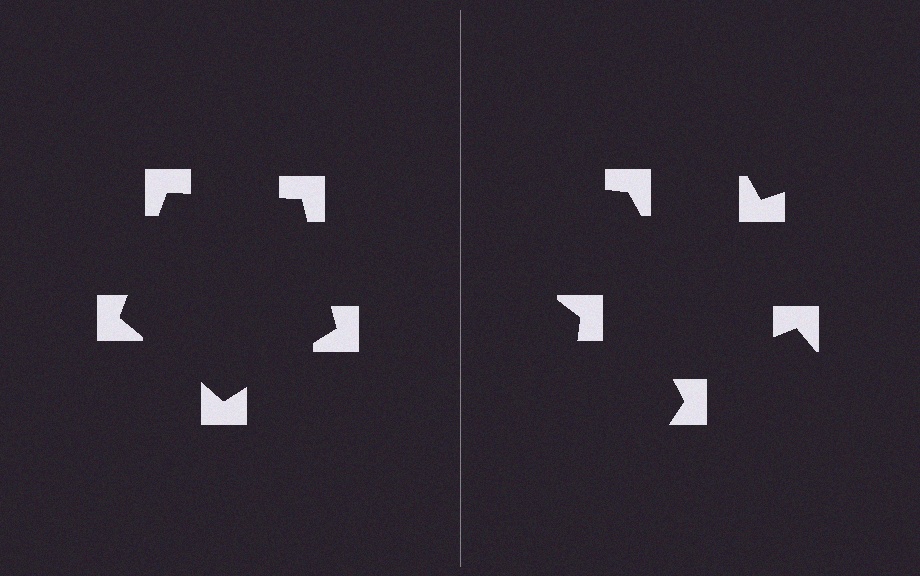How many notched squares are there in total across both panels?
10 — 5 on each side.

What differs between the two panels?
The notched squares are positioned identically on both sides; only the wedge orientations differ. On the left they align to a pentagon; on the right they are misaligned.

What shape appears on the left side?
An illusory pentagon.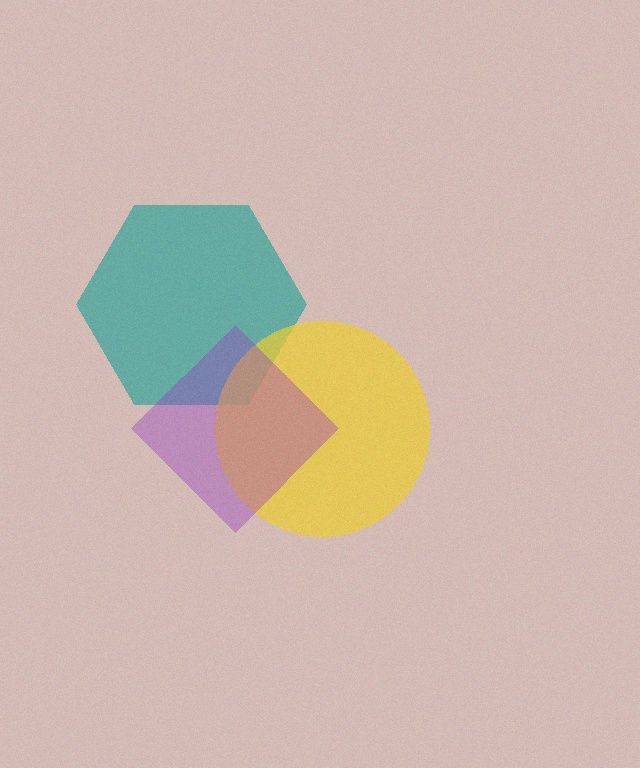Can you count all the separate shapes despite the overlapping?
Yes, there are 3 separate shapes.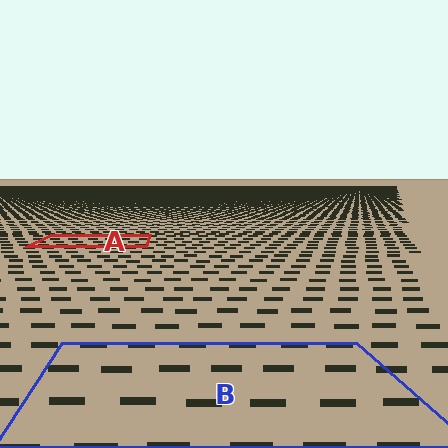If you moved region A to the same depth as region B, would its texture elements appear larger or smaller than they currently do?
They would appear larger. At a closer depth, the same texture elements are projected at a bigger on-screen size.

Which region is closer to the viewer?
Region B is closer. The texture elements there are larger and more spread out.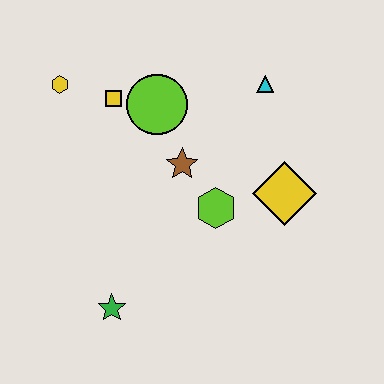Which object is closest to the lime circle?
The yellow square is closest to the lime circle.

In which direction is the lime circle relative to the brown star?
The lime circle is above the brown star.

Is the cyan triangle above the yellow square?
Yes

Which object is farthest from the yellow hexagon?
The yellow diamond is farthest from the yellow hexagon.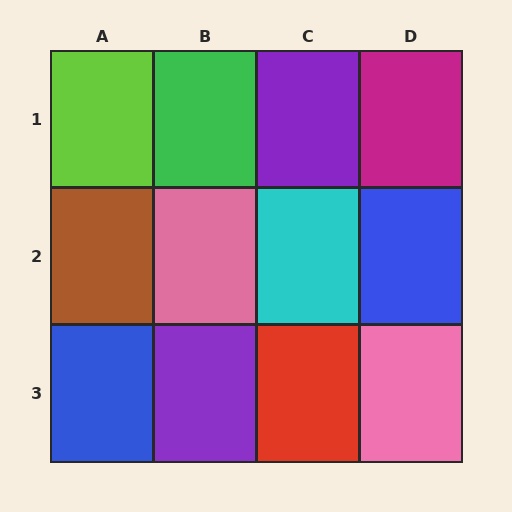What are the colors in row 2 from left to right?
Brown, pink, cyan, blue.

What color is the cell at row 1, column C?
Purple.